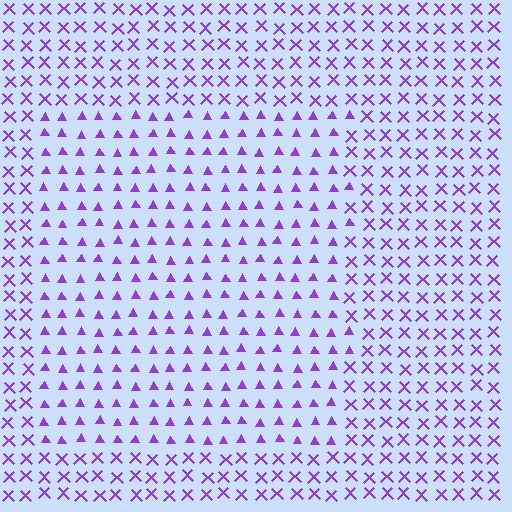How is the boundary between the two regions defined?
The boundary is defined by a change in element shape: triangles inside vs. X marks outside. All elements share the same color and spacing.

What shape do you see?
I see a rectangle.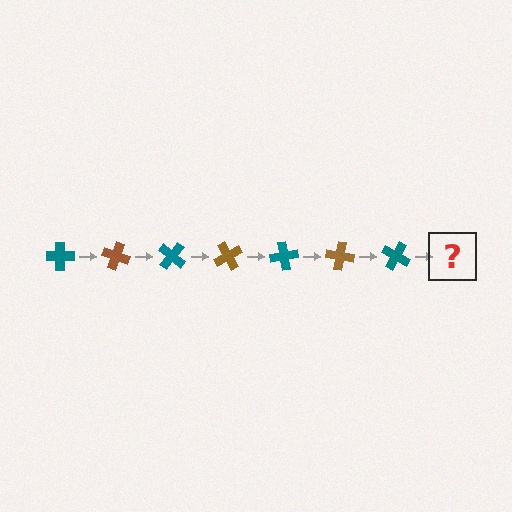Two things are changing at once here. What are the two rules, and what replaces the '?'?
The two rules are that it rotates 20 degrees each step and the color cycles through teal and brown. The '?' should be a brown cross, rotated 140 degrees from the start.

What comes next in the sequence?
The next element should be a brown cross, rotated 140 degrees from the start.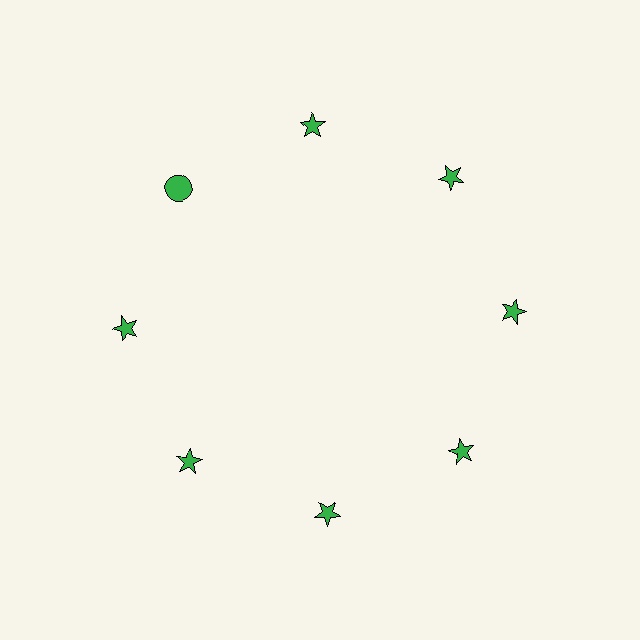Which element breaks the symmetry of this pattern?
The green circle at roughly the 10 o'clock position breaks the symmetry. All other shapes are green stars.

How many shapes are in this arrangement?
There are 8 shapes arranged in a ring pattern.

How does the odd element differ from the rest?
It has a different shape: circle instead of star.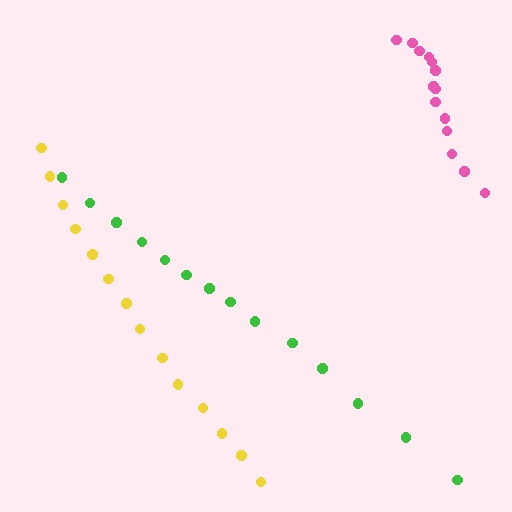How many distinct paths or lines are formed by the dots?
There are 3 distinct paths.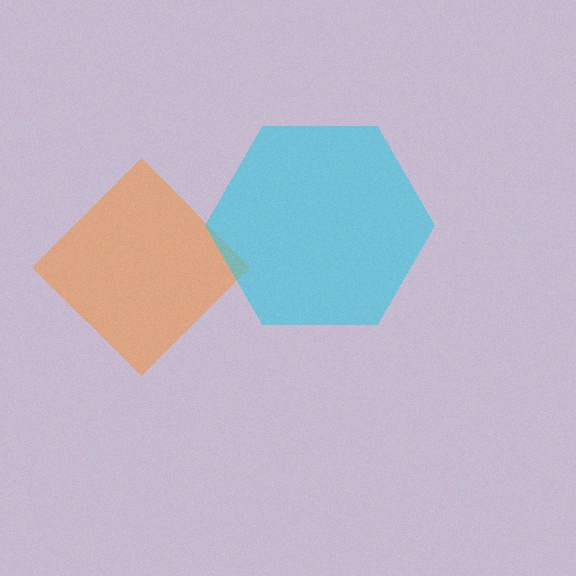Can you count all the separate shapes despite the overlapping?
Yes, there are 2 separate shapes.